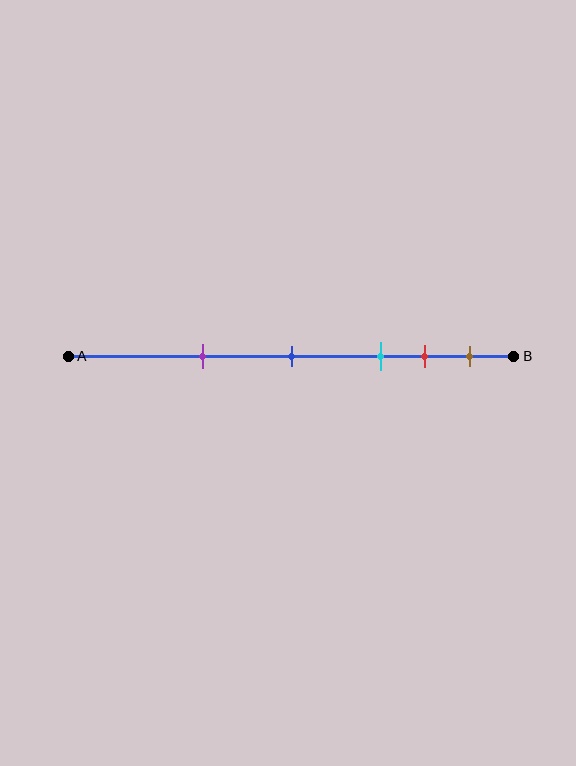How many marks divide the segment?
There are 5 marks dividing the segment.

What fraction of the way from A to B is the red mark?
The red mark is approximately 80% (0.8) of the way from A to B.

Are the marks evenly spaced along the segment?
No, the marks are not evenly spaced.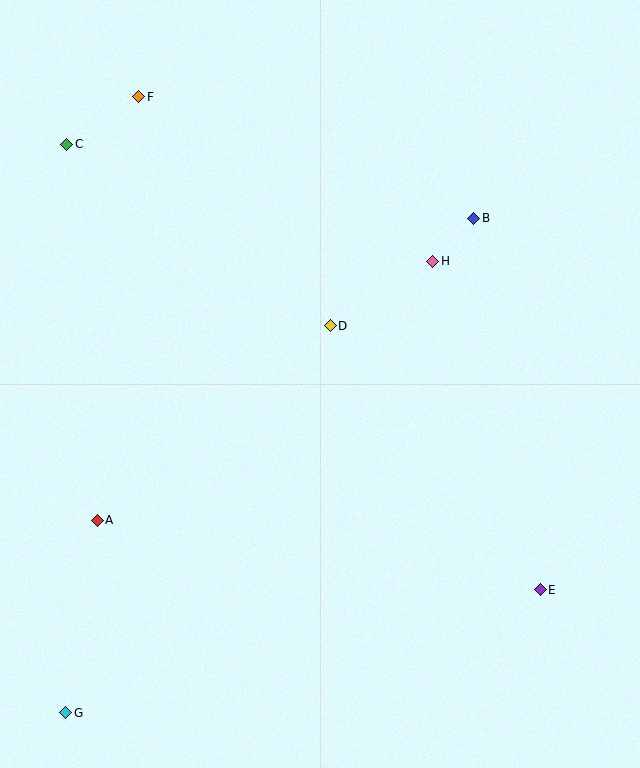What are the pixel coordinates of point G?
Point G is at (66, 713).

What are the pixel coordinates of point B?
Point B is at (474, 218).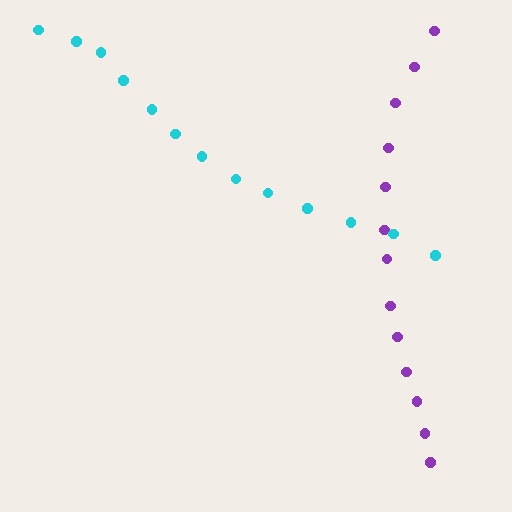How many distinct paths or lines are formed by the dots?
There are 2 distinct paths.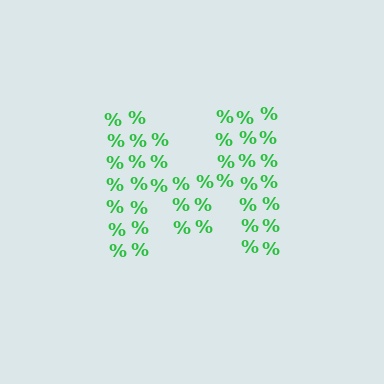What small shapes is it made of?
It is made of small percent signs.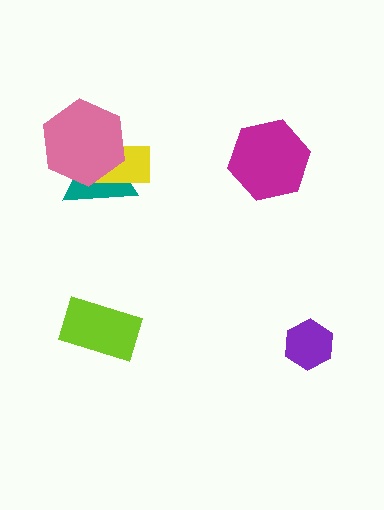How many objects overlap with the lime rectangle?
0 objects overlap with the lime rectangle.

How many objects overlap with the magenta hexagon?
0 objects overlap with the magenta hexagon.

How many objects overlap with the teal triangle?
2 objects overlap with the teal triangle.